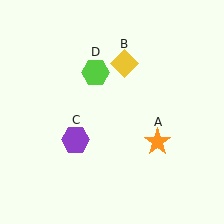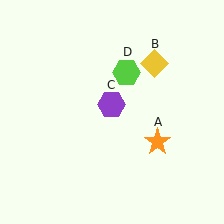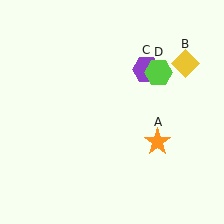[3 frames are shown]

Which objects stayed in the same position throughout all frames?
Orange star (object A) remained stationary.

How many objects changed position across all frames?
3 objects changed position: yellow diamond (object B), purple hexagon (object C), lime hexagon (object D).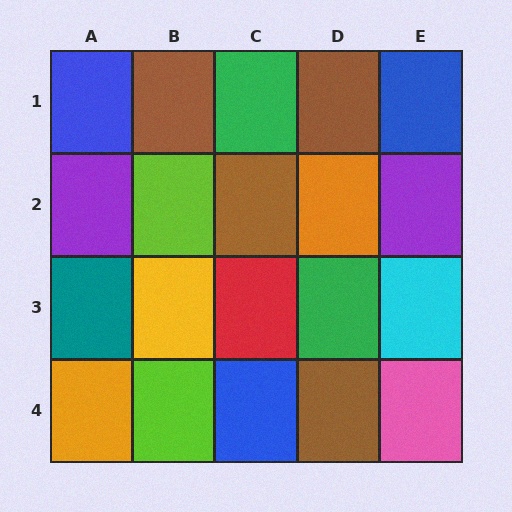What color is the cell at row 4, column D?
Brown.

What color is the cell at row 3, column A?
Teal.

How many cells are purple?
2 cells are purple.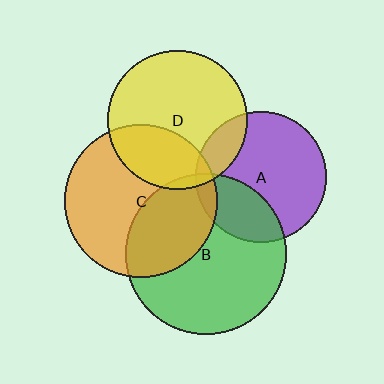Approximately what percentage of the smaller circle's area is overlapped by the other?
Approximately 30%.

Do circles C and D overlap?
Yes.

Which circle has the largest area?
Circle B (green).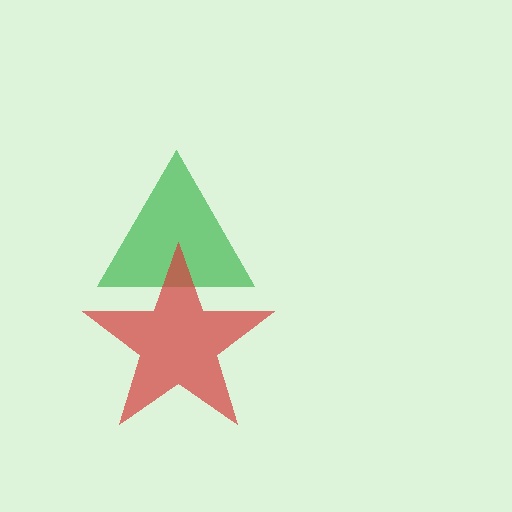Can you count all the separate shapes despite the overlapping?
Yes, there are 2 separate shapes.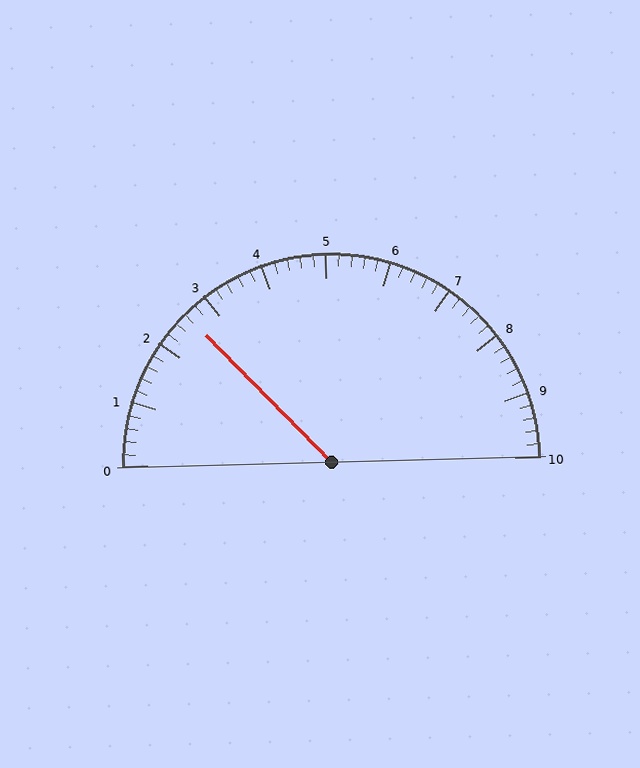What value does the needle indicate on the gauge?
The needle indicates approximately 2.6.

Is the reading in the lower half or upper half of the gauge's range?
The reading is in the lower half of the range (0 to 10).